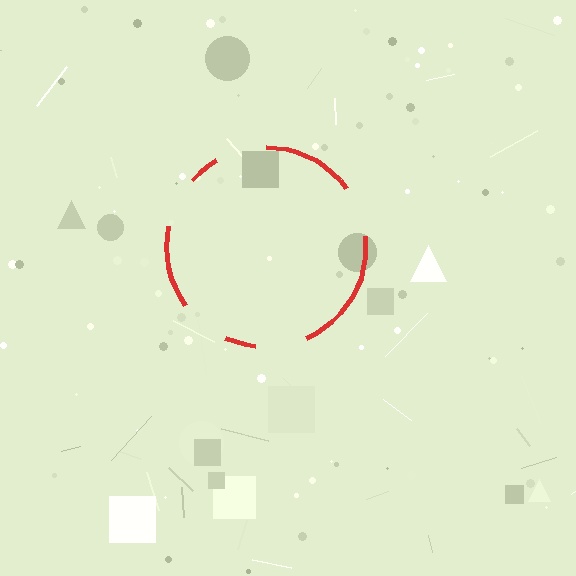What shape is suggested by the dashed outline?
The dashed outline suggests a circle.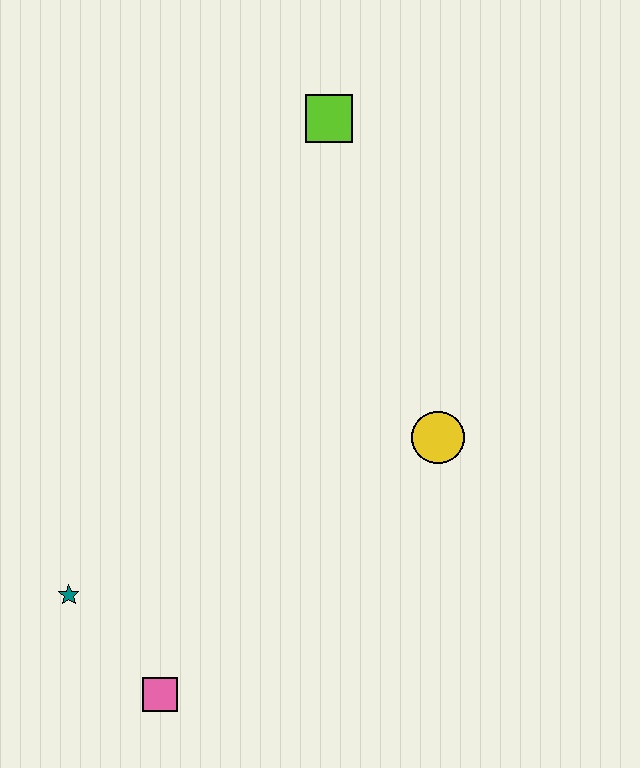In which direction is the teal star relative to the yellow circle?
The teal star is to the left of the yellow circle.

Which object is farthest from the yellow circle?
The teal star is farthest from the yellow circle.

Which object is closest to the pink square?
The teal star is closest to the pink square.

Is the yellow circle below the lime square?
Yes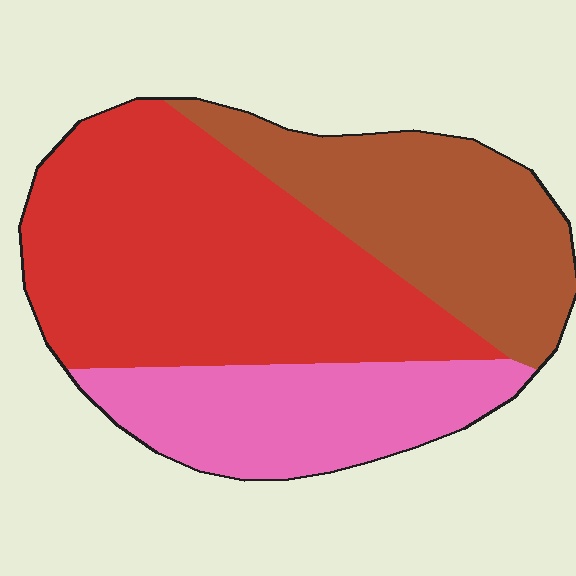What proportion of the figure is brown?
Brown takes up about one quarter (1/4) of the figure.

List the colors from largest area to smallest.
From largest to smallest: red, brown, pink.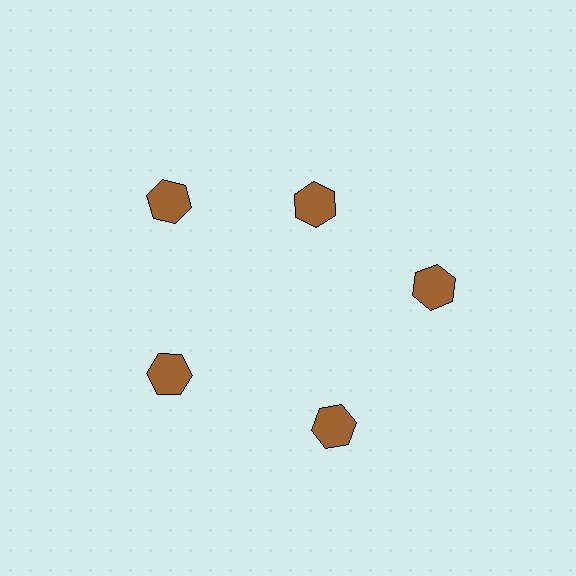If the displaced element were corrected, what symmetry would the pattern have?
It would have 5-fold rotational symmetry — the pattern would map onto itself every 72 degrees.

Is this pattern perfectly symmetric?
No. The 5 brown hexagons are arranged in a ring, but one element near the 1 o'clock position is pulled inward toward the center, breaking the 5-fold rotational symmetry.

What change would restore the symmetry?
The symmetry would be restored by moving it outward, back onto the ring so that all 5 hexagons sit at equal angles and equal distance from the center.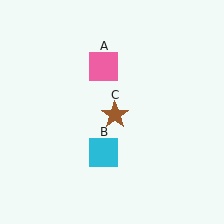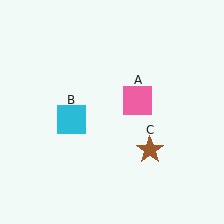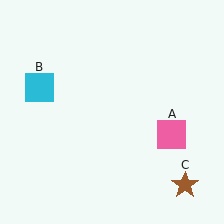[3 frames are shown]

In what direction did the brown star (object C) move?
The brown star (object C) moved down and to the right.